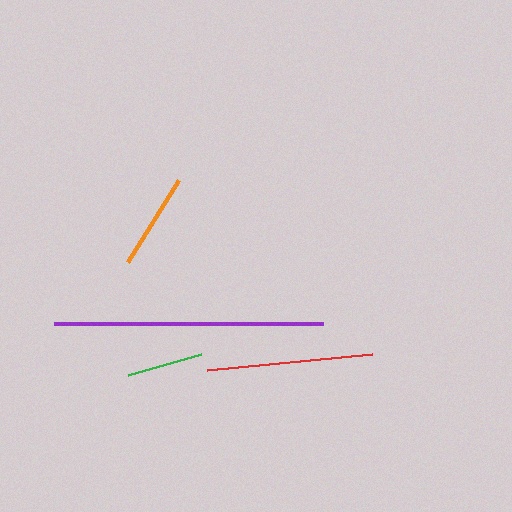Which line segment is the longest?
The purple line is the longest at approximately 269 pixels.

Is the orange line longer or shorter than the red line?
The red line is longer than the orange line.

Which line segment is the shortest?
The green line is the shortest at approximately 77 pixels.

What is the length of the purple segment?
The purple segment is approximately 269 pixels long.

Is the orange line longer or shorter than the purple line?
The purple line is longer than the orange line.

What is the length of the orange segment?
The orange segment is approximately 96 pixels long.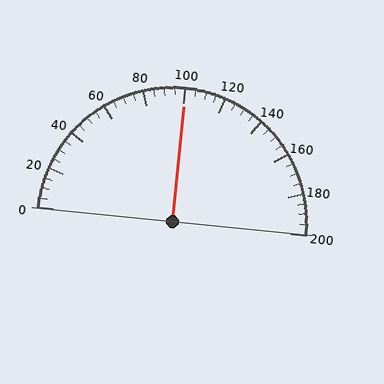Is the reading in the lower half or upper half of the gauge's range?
The reading is in the upper half of the range (0 to 200).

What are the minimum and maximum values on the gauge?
The gauge ranges from 0 to 200.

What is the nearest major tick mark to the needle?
The nearest major tick mark is 100.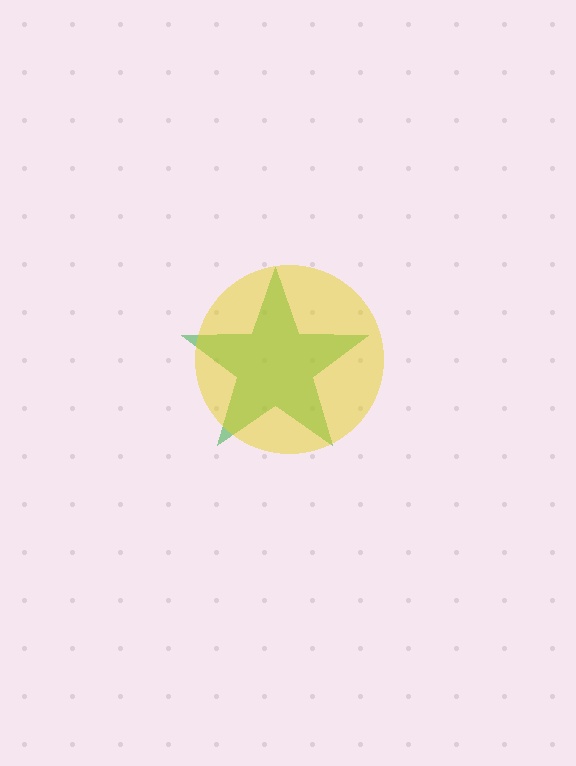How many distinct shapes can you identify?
There are 2 distinct shapes: a green star, a yellow circle.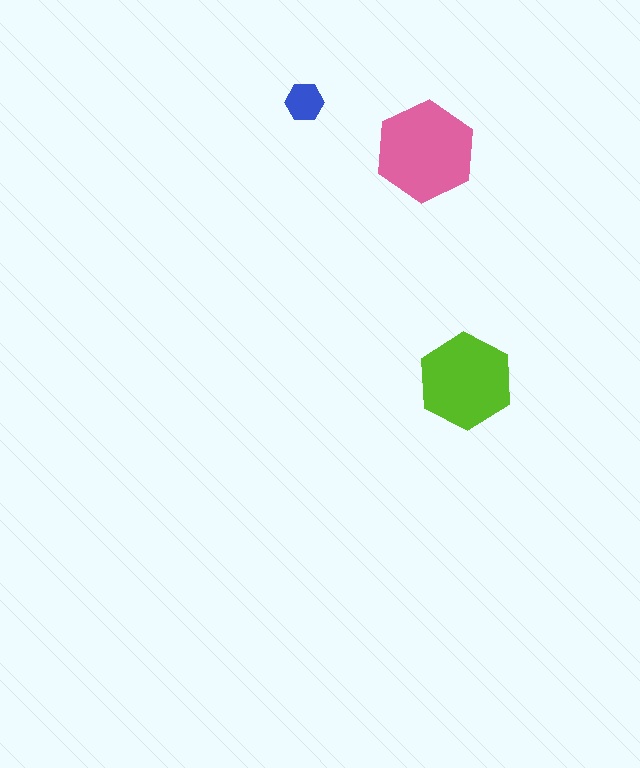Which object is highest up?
The blue hexagon is topmost.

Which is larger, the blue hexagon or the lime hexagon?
The lime one.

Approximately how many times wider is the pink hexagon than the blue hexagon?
About 2.5 times wider.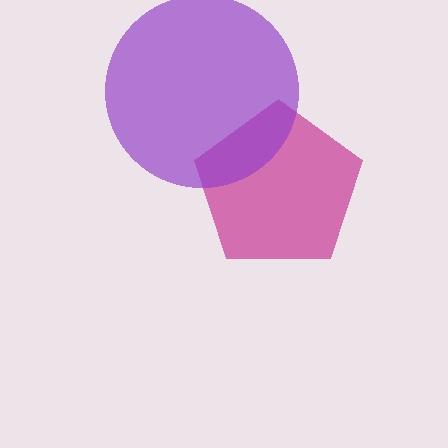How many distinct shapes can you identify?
There are 2 distinct shapes: a magenta pentagon, a purple circle.